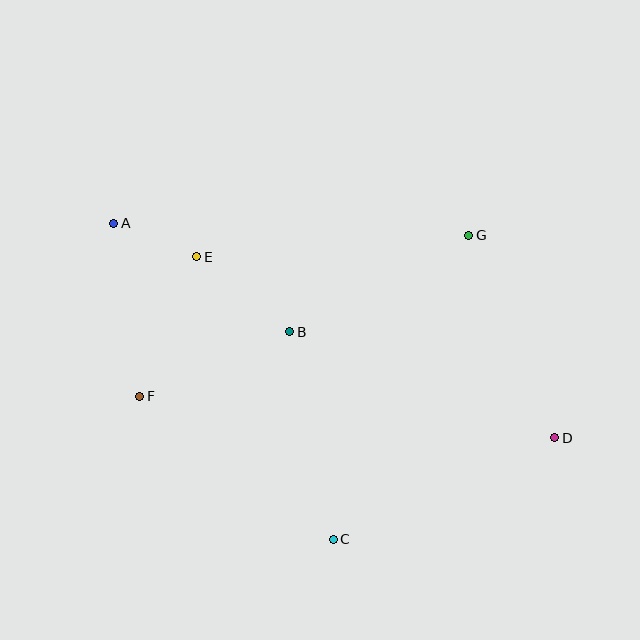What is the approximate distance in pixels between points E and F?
The distance between E and F is approximately 150 pixels.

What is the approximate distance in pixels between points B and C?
The distance between B and C is approximately 212 pixels.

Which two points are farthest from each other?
Points A and D are farthest from each other.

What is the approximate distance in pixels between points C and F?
The distance between C and F is approximately 240 pixels.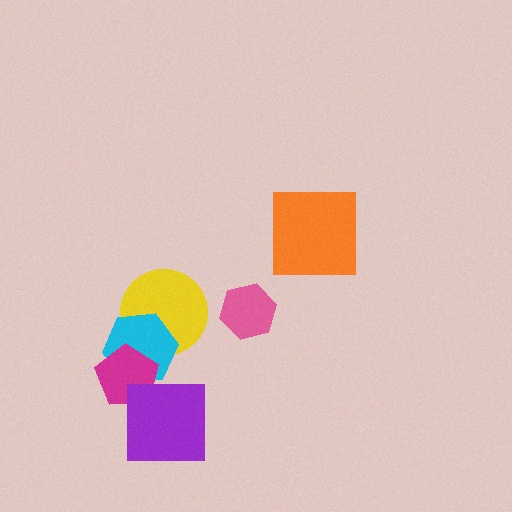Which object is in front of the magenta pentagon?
The purple square is in front of the magenta pentagon.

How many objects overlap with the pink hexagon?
0 objects overlap with the pink hexagon.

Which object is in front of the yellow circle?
The cyan hexagon is in front of the yellow circle.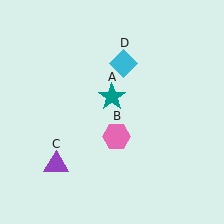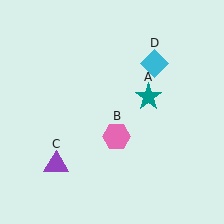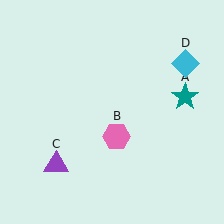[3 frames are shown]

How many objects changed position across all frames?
2 objects changed position: teal star (object A), cyan diamond (object D).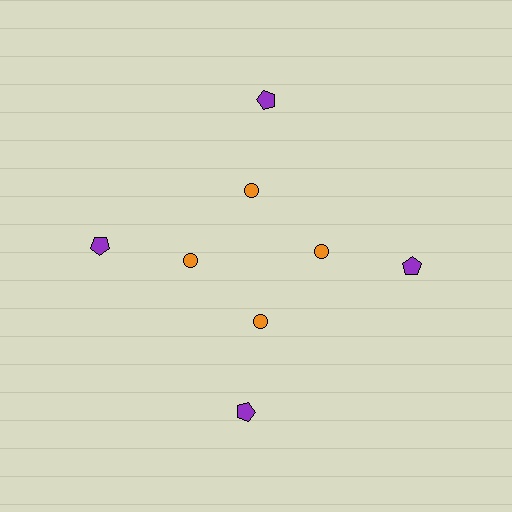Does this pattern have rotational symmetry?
Yes, this pattern has 4-fold rotational symmetry. It looks the same after rotating 90 degrees around the center.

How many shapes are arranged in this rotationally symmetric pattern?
There are 8 shapes, arranged in 4 groups of 2.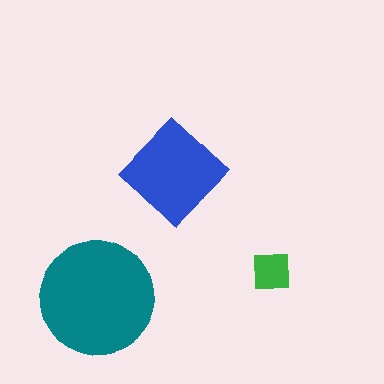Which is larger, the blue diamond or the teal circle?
The teal circle.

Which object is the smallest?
The green square.